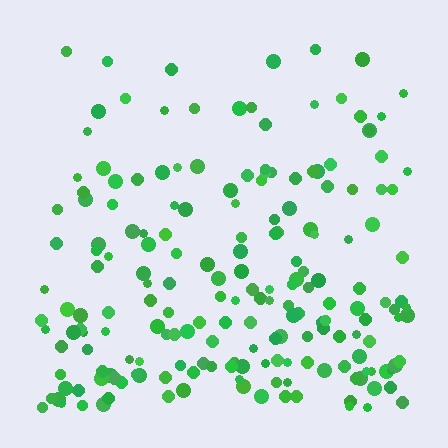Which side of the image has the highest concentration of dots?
The bottom.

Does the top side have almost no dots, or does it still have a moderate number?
Still a moderate number, just noticeably fewer than the bottom.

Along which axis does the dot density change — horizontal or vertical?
Vertical.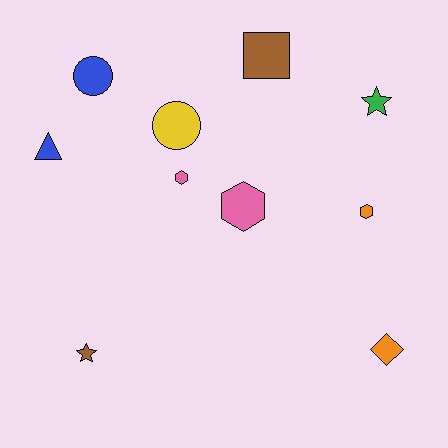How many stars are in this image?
There are 2 stars.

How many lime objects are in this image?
There are no lime objects.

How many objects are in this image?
There are 10 objects.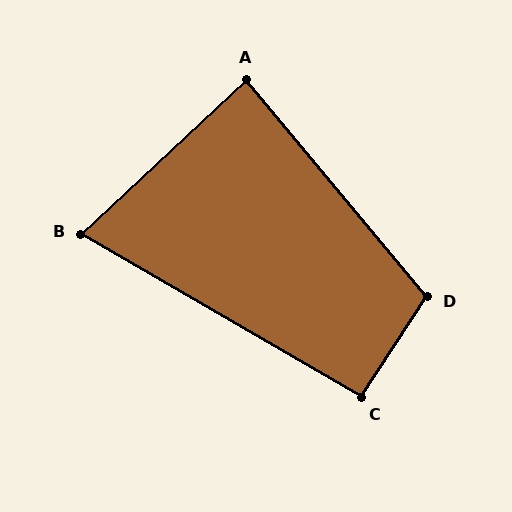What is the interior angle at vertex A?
Approximately 87 degrees (approximately right).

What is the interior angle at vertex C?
Approximately 93 degrees (approximately right).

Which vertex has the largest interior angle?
D, at approximately 107 degrees.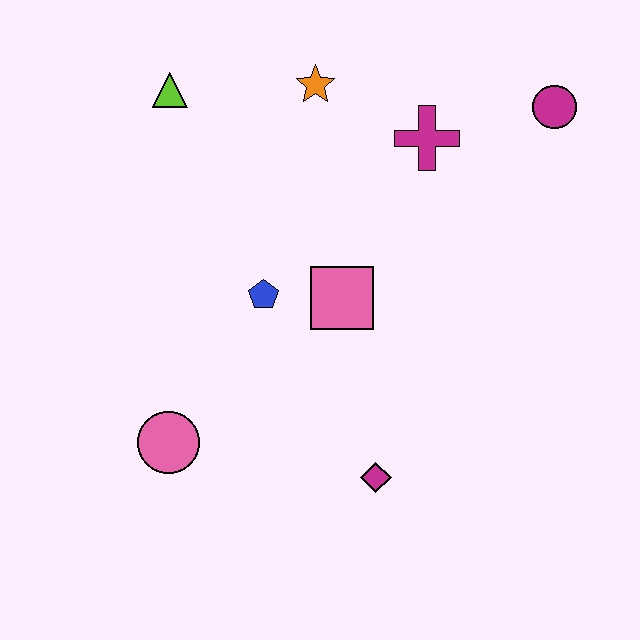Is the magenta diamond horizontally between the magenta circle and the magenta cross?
No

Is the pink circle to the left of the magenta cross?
Yes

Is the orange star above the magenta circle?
Yes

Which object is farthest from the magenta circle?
The pink circle is farthest from the magenta circle.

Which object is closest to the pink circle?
The blue pentagon is closest to the pink circle.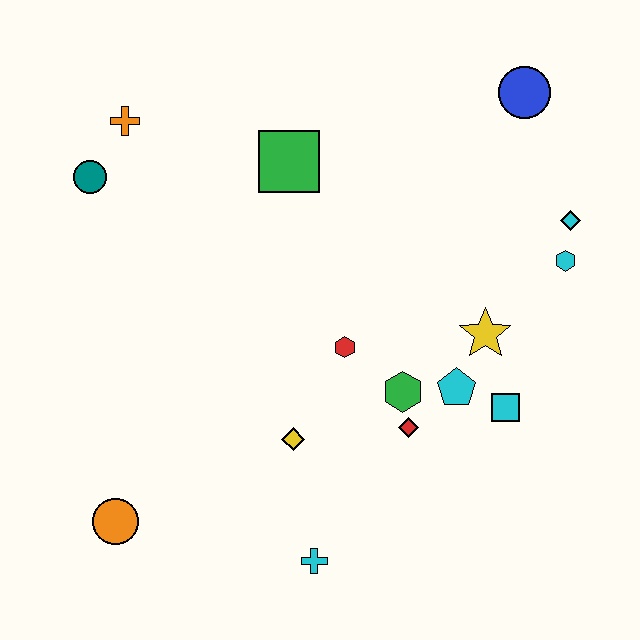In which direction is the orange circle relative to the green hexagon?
The orange circle is to the left of the green hexagon.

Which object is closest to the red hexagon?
The green hexagon is closest to the red hexagon.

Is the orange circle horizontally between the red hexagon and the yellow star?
No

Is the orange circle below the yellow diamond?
Yes